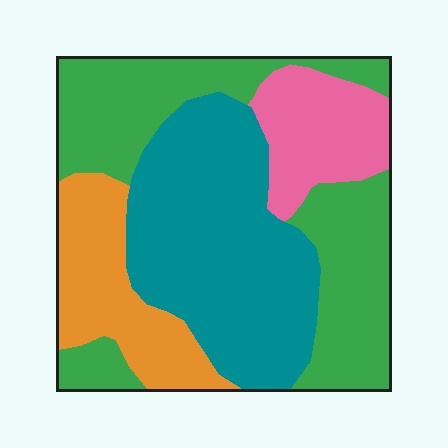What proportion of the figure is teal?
Teal covers about 35% of the figure.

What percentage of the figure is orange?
Orange covers 16% of the figure.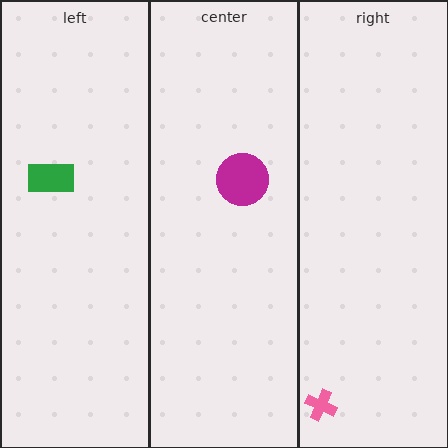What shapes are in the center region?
The magenta circle.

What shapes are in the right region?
The pink cross.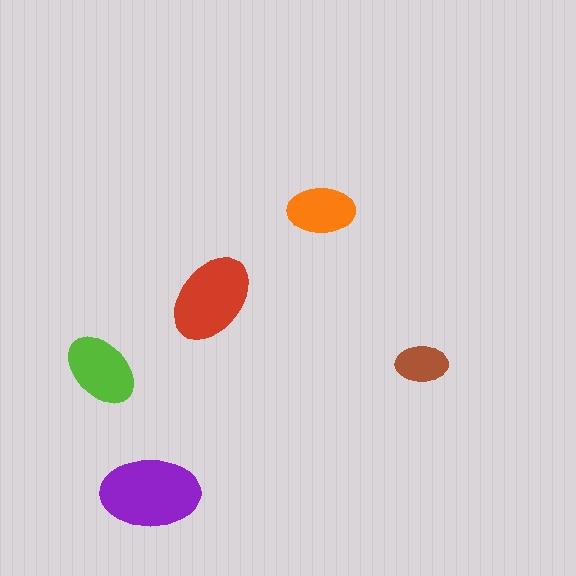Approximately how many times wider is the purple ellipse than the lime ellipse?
About 1.5 times wider.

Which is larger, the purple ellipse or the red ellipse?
The purple one.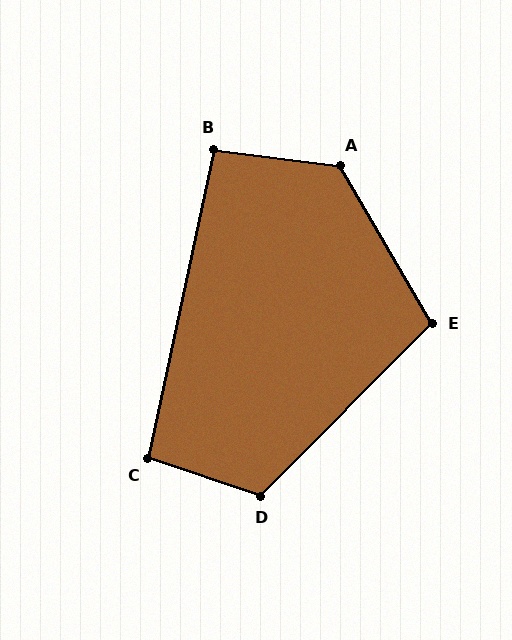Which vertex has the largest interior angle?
A, at approximately 127 degrees.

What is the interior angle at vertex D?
Approximately 117 degrees (obtuse).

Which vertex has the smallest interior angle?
B, at approximately 95 degrees.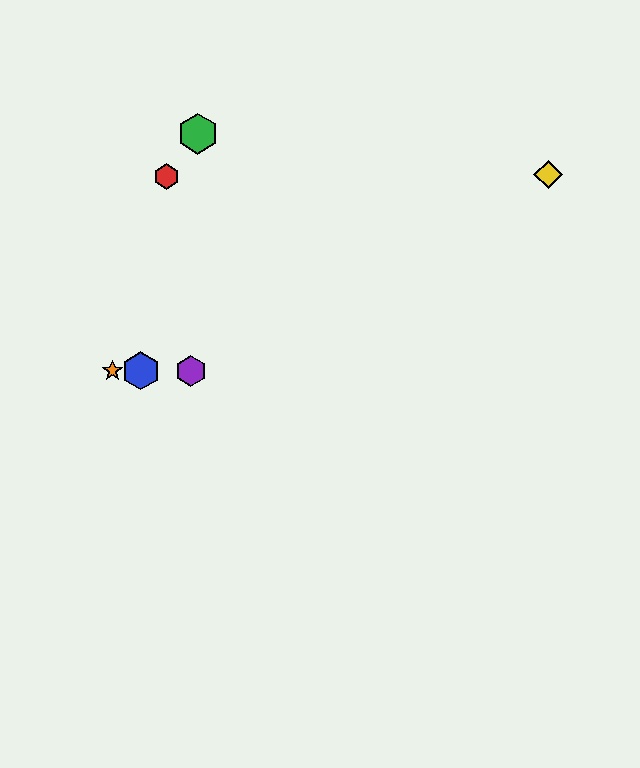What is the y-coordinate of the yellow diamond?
The yellow diamond is at y≈174.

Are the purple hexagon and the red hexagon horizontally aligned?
No, the purple hexagon is at y≈371 and the red hexagon is at y≈177.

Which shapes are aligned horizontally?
The blue hexagon, the purple hexagon, the orange star are aligned horizontally.